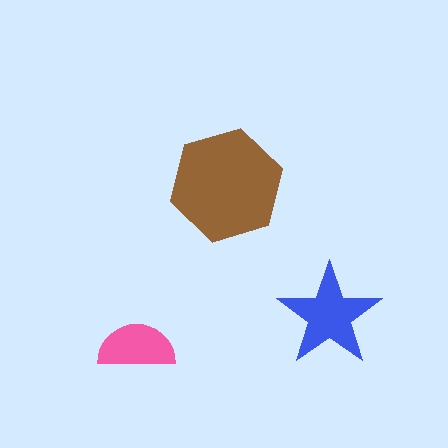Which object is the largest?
The brown hexagon.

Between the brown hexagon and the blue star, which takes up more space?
The brown hexagon.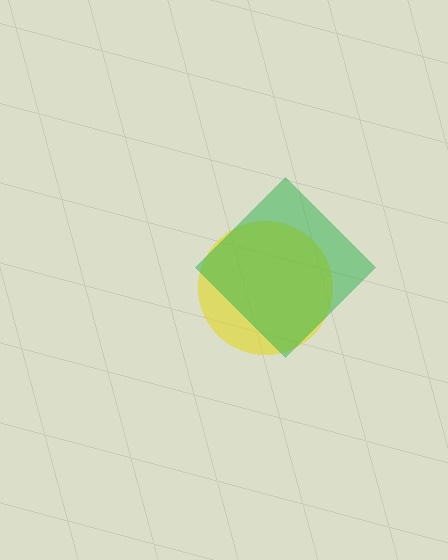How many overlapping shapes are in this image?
There are 2 overlapping shapes in the image.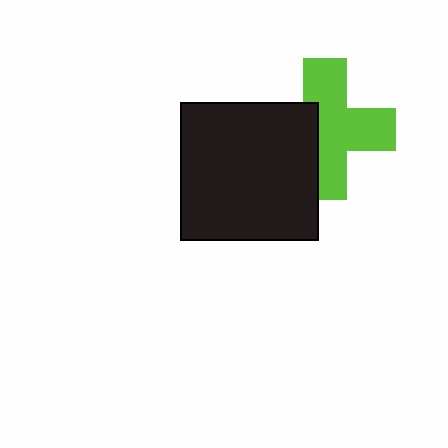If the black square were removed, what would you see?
You would see the complete lime cross.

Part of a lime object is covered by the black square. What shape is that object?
It is a cross.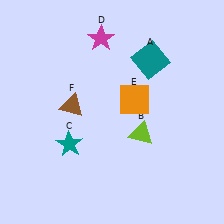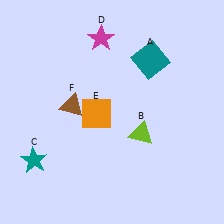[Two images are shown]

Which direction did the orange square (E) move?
The orange square (E) moved left.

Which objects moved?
The objects that moved are: the teal star (C), the orange square (E).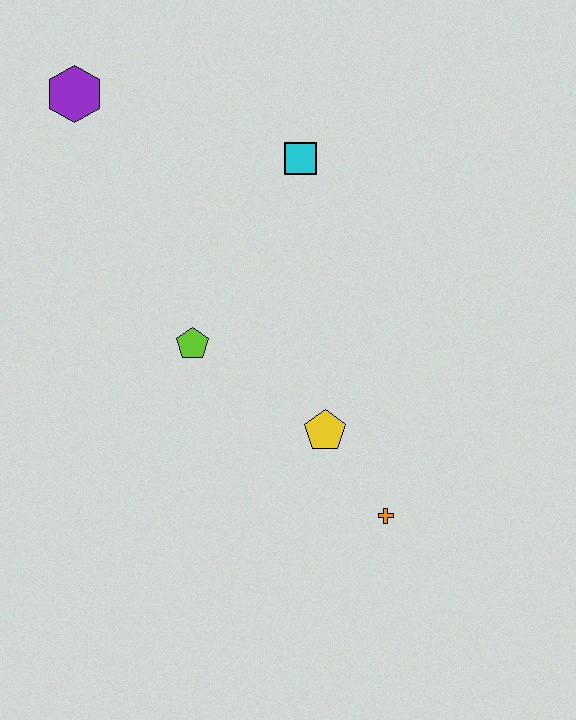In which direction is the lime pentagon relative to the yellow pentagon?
The lime pentagon is to the left of the yellow pentagon.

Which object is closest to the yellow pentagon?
The orange cross is closest to the yellow pentagon.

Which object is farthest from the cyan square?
The orange cross is farthest from the cyan square.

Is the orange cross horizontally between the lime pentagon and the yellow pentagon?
No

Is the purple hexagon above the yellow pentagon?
Yes